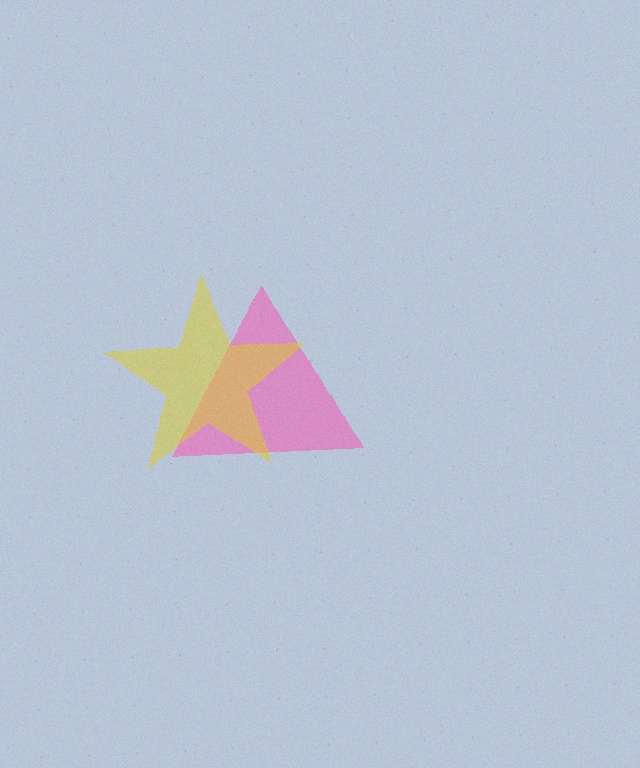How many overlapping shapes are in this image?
There are 2 overlapping shapes in the image.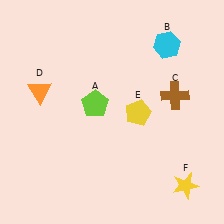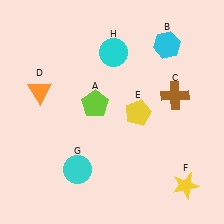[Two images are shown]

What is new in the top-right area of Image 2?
A cyan circle (H) was added in the top-right area of Image 2.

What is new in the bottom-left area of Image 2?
A cyan circle (G) was added in the bottom-left area of Image 2.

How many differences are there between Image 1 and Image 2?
There are 2 differences between the two images.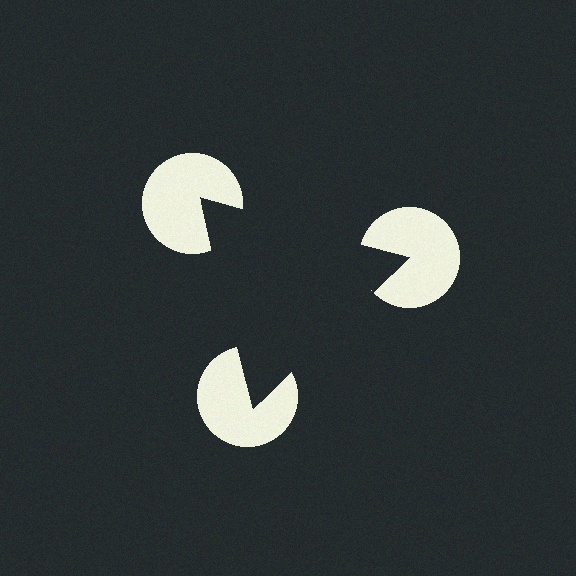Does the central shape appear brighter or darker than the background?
It typically appears slightly darker than the background, even though no actual brightness change is drawn.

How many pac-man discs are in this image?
There are 3 — one at each vertex of the illusory triangle.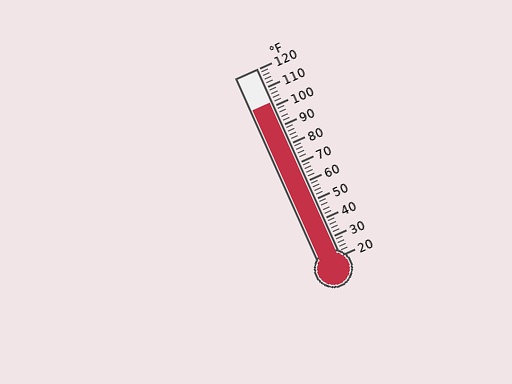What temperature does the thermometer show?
The thermometer shows approximately 102°F.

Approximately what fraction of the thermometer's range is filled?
The thermometer is filled to approximately 80% of its range.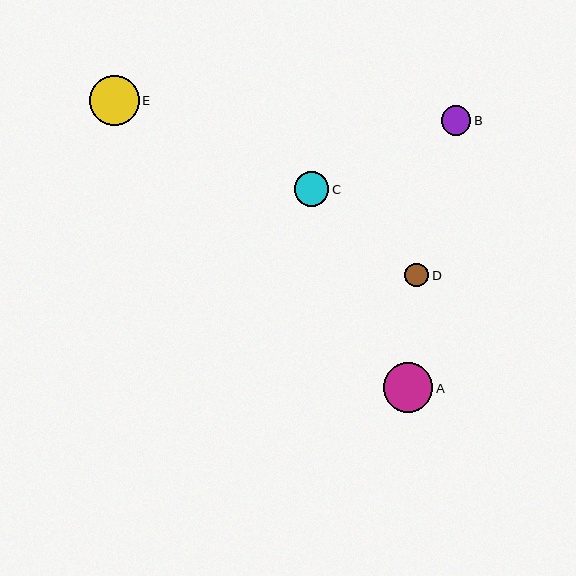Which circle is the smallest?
Circle D is the smallest with a size of approximately 24 pixels.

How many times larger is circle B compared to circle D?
Circle B is approximately 1.3 times the size of circle D.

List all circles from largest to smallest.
From largest to smallest: E, A, C, B, D.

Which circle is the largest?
Circle E is the largest with a size of approximately 49 pixels.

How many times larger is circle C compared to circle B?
Circle C is approximately 1.2 times the size of circle B.